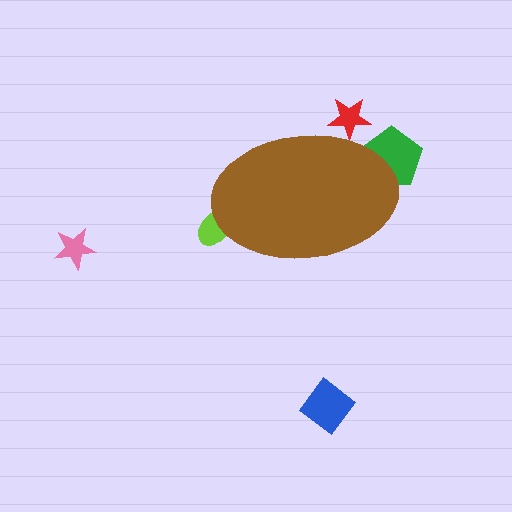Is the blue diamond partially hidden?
No, the blue diamond is fully visible.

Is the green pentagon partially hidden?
Yes, the green pentagon is partially hidden behind the brown ellipse.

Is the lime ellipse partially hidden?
Yes, the lime ellipse is partially hidden behind the brown ellipse.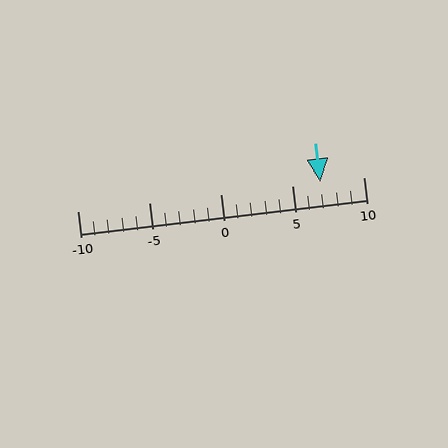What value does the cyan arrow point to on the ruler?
The cyan arrow points to approximately 7.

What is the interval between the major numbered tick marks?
The major tick marks are spaced 5 units apart.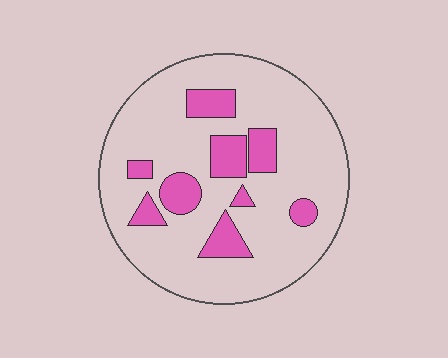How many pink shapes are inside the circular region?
9.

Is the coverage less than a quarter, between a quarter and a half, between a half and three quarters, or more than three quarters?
Less than a quarter.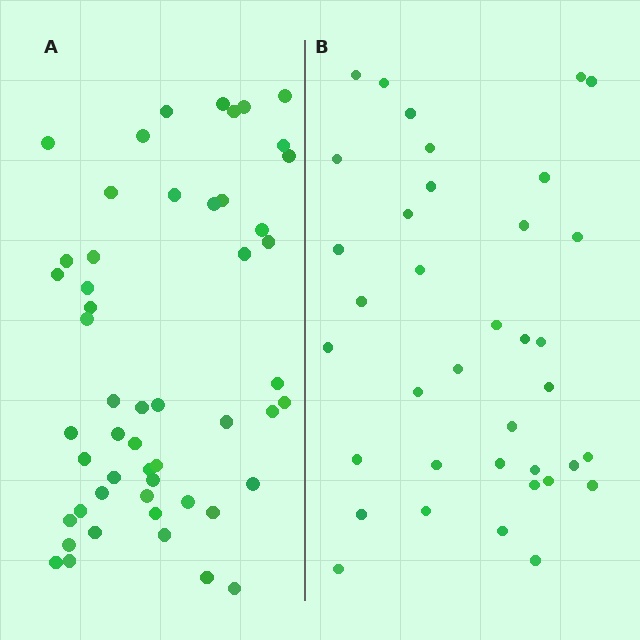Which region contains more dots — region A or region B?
Region A (the left region) has more dots.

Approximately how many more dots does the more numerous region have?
Region A has approximately 15 more dots than region B.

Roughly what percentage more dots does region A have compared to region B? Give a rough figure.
About 40% more.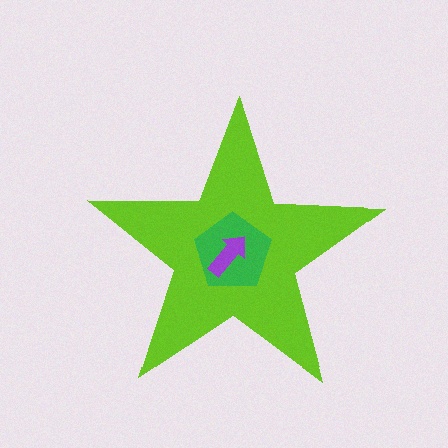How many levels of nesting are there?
3.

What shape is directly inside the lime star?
The green pentagon.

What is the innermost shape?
The purple arrow.